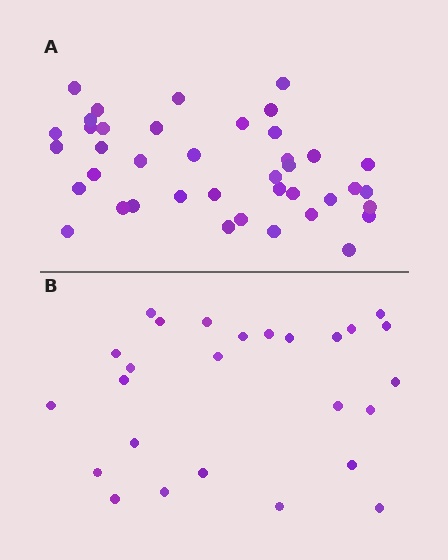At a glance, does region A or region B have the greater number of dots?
Region A (the top region) has more dots.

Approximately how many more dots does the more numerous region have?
Region A has approximately 15 more dots than region B.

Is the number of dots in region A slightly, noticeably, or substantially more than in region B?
Region A has substantially more. The ratio is roughly 1.5 to 1.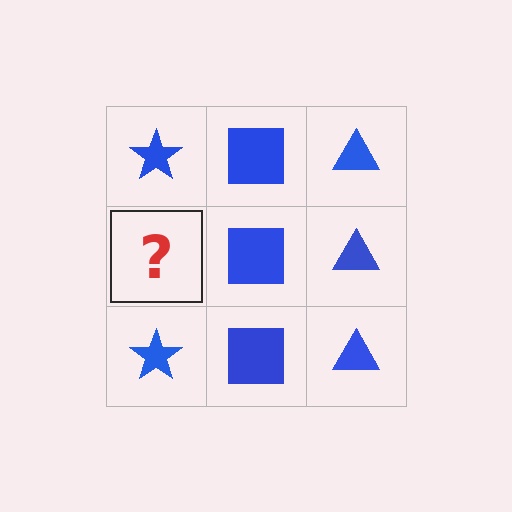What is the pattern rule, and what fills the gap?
The rule is that each column has a consistent shape. The gap should be filled with a blue star.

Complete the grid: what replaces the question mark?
The question mark should be replaced with a blue star.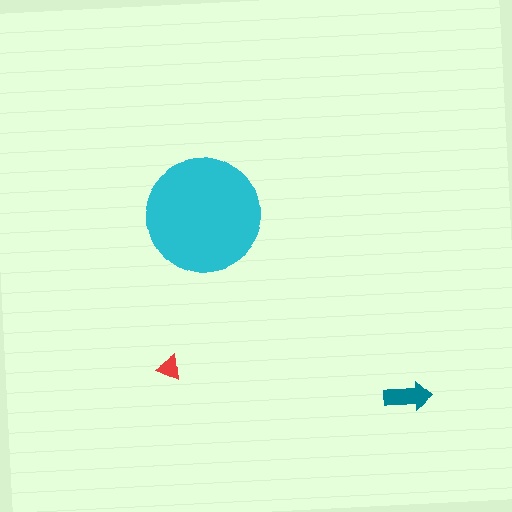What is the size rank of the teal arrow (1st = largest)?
2nd.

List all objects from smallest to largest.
The red triangle, the teal arrow, the cyan circle.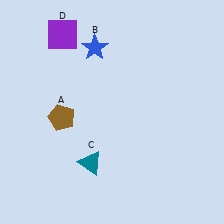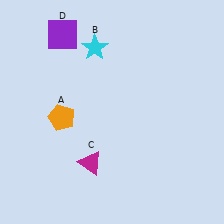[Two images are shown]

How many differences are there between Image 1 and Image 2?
There are 3 differences between the two images.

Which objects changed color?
A changed from brown to orange. B changed from blue to cyan. C changed from teal to magenta.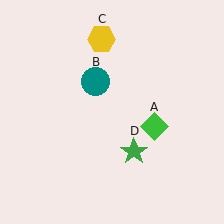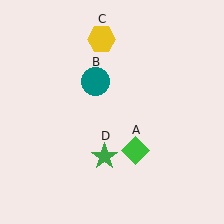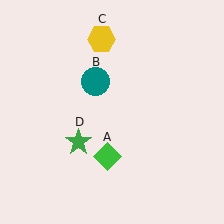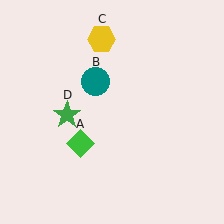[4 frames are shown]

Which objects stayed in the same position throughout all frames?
Teal circle (object B) and yellow hexagon (object C) remained stationary.